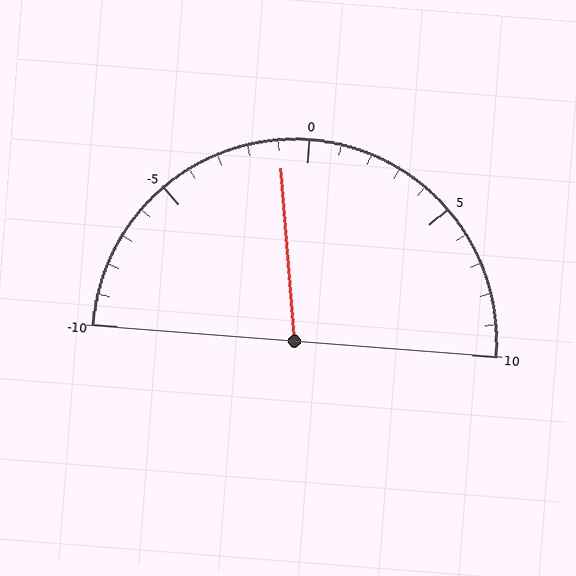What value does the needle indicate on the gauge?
The needle indicates approximately -1.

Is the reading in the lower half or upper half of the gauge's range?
The reading is in the lower half of the range (-10 to 10).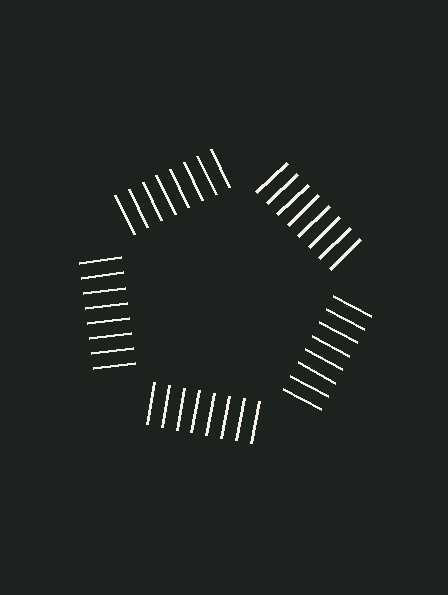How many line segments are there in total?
40 — 8 along each of the 5 edges.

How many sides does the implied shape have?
5 sides — the line-ends trace a pentagon.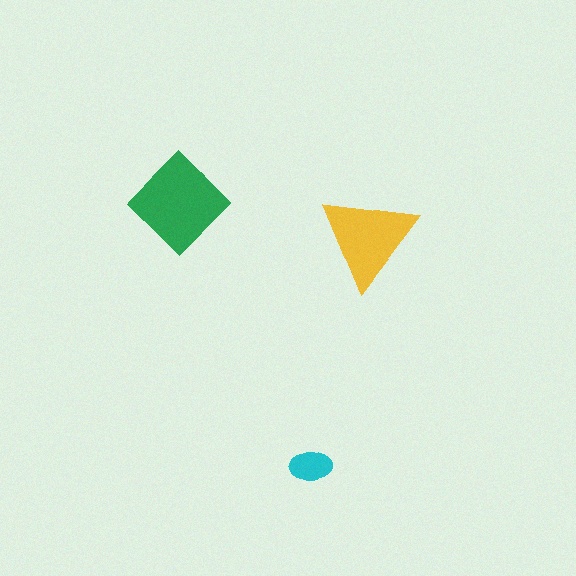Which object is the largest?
The green diamond.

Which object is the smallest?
The cyan ellipse.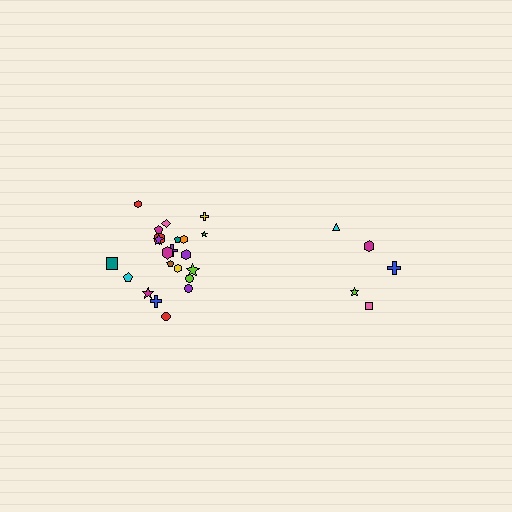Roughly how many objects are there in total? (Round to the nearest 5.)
Roughly 25 objects in total.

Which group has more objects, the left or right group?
The left group.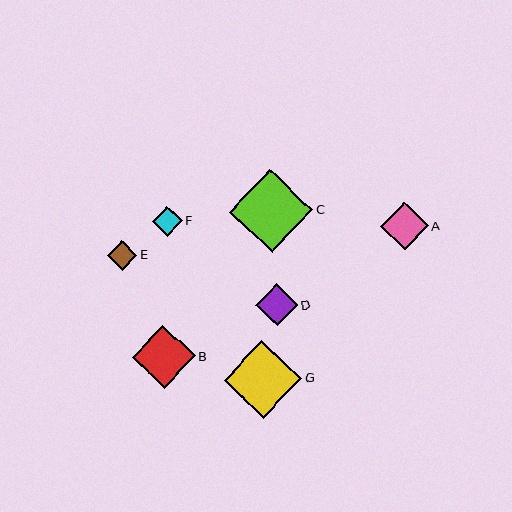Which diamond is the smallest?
Diamond E is the smallest with a size of approximately 29 pixels.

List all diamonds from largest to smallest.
From largest to smallest: C, G, B, A, D, F, E.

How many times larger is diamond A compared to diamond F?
Diamond A is approximately 1.6 times the size of diamond F.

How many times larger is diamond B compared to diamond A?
Diamond B is approximately 1.3 times the size of diamond A.